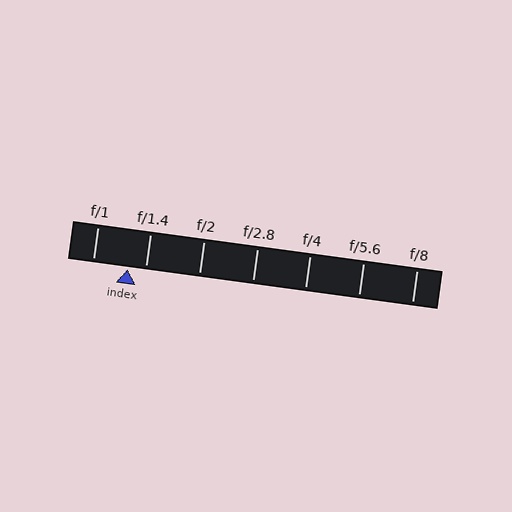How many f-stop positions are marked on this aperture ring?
There are 7 f-stop positions marked.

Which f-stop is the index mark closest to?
The index mark is closest to f/1.4.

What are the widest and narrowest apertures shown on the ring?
The widest aperture shown is f/1 and the narrowest is f/8.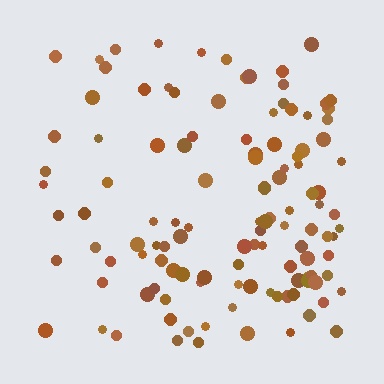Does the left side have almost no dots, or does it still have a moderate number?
Still a moderate number, just noticeably fewer than the right.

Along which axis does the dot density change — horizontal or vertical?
Horizontal.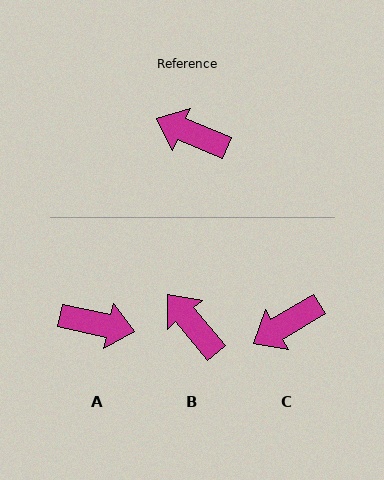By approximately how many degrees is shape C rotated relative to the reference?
Approximately 53 degrees counter-clockwise.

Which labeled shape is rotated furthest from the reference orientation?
A, about 169 degrees away.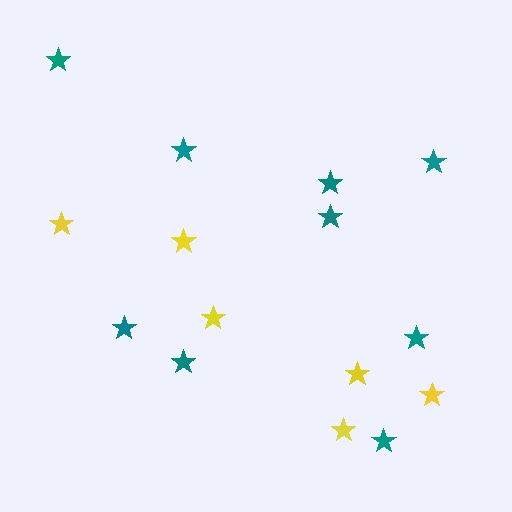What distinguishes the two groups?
There are 2 groups: one group of teal stars (9) and one group of yellow stars (6).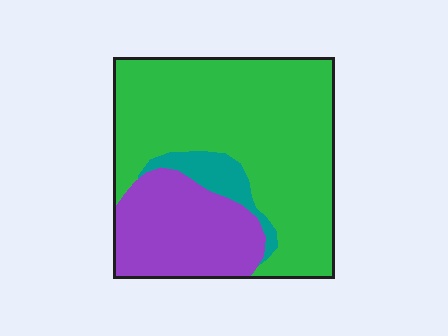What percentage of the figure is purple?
Purple takes up about one quarter (1/4) of the figure.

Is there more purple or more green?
Green.